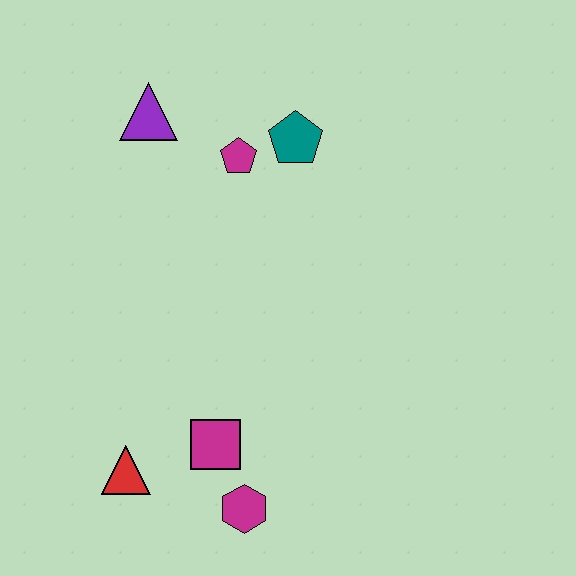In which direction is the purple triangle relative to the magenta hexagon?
The purple triangle is above the magenta hexagon.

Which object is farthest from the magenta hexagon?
The purple triangle is farthest from the magenta hexagon.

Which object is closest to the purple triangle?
The magenta pentagon is closest to the purple triangle.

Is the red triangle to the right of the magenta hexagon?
No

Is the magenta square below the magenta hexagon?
No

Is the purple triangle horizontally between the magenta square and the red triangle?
Yes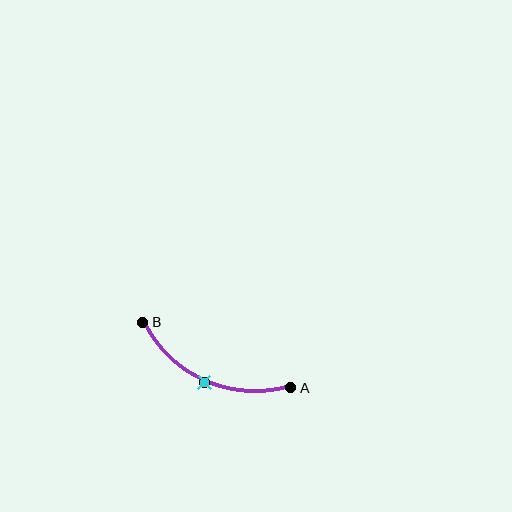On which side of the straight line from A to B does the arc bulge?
The arc bulges below the straight line connecting A and B.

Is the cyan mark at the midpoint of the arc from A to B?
Yes. The cyan mark lies on the arc at equal arc-length from both A and B — it is the arc midpoint.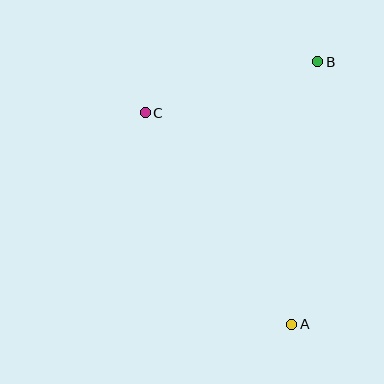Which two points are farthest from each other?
Points A and B are farthest from each other.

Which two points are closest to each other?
Points B and C are closest to each other.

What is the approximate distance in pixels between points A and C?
The distance between A and C is approximately 257 pixels.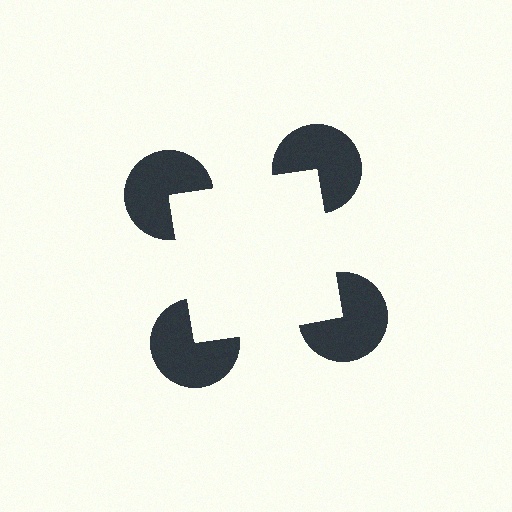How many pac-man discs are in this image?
There are 4 — one at each vertex of the illusory square.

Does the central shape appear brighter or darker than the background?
It typically appears slightly brighter than the background, even though no actual brightness change is drawn.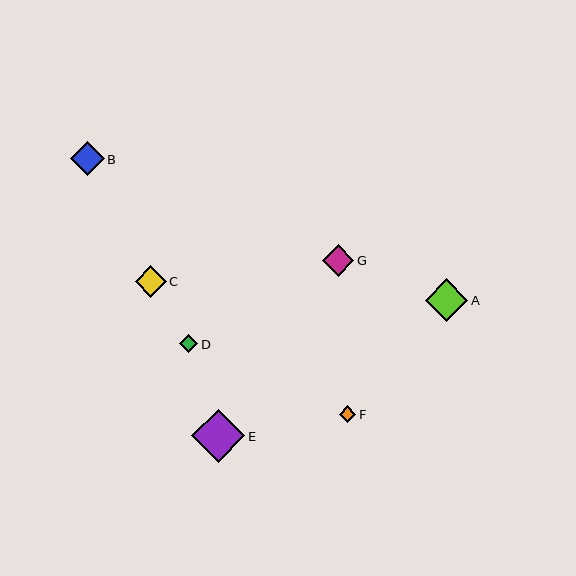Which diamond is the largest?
Diamond E is the largest with a size of approximately 53 pixels.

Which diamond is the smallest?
Diamond F is the smallest with a size of approximately 17 pixels.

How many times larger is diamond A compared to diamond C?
Diamond A is approximately 1.4 times the size of diamond C.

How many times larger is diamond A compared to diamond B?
Diamond A is approximately 1.3 times the size of diamond B.